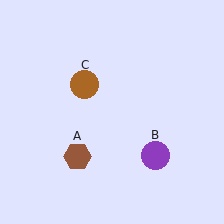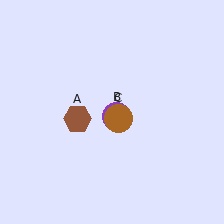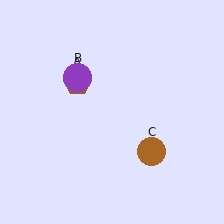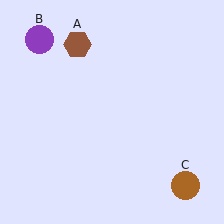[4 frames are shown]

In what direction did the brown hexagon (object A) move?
The brown hexagon (object A) moved up.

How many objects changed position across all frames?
3 objects changed position: brown hexagon (object A), purple circle (object B), brown circle (object C).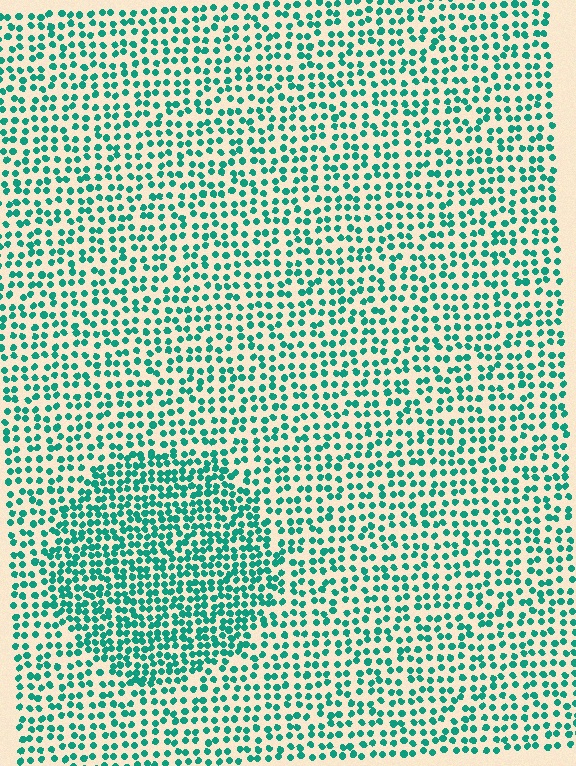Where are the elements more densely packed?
The elements are more densely packed inside the circle boundary.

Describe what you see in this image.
The image contains small teal elements arranged at two different densities. A circle-shaped region is visible where the elements are more densely packed than the surrounding area.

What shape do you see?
I see a circle.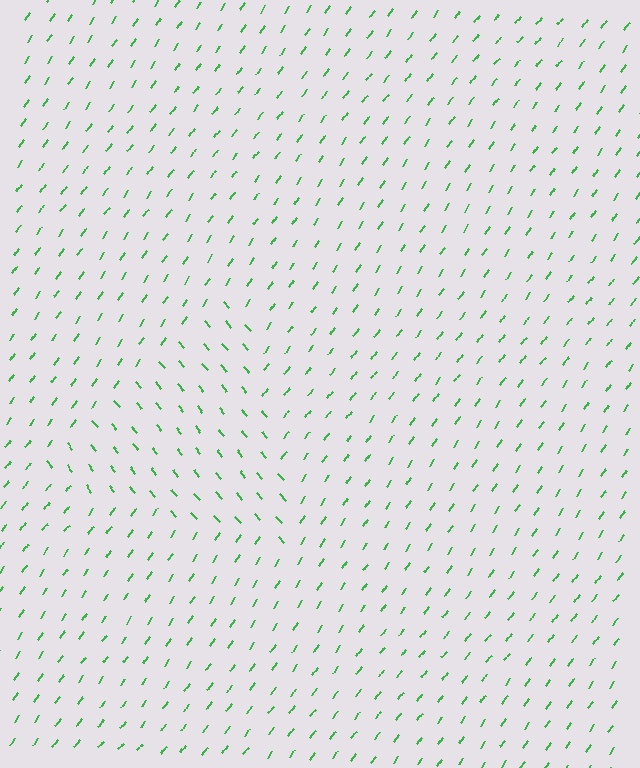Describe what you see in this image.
The image is filled with small green line segments. A triangle region in the image has lines oriented differently from the surrounding lines, creating a visible texture boundary.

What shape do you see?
I see a triangle.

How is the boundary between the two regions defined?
The boundary is defined purely by a change in line orientation (approximately 74 degrees difference). All lines are the same color and thickness.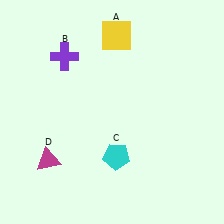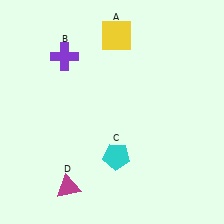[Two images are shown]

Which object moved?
The magenta triangle (D) moved down.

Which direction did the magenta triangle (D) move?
The magenta triangle (D) moved down.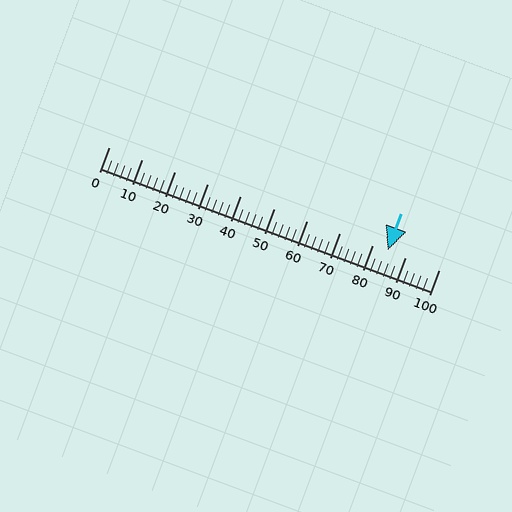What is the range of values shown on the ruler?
The ruler shows values from 0 to 100.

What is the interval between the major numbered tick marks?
The major tick marks are spaced 10 units apart.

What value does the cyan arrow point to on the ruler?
The cyan arrow points to approximately 84.